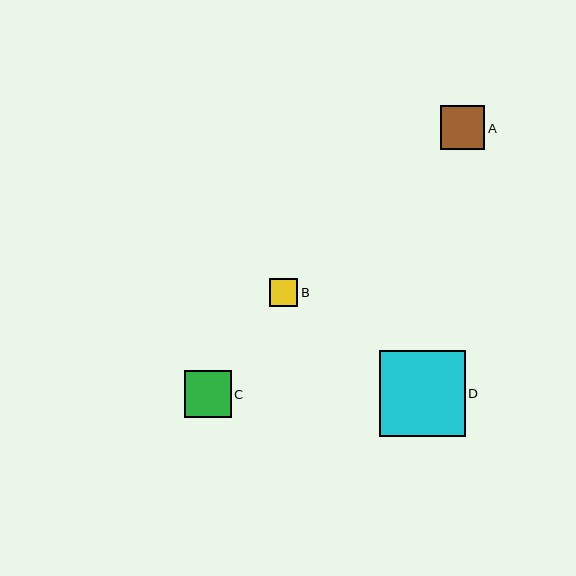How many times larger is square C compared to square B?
Square C is approximately 1.7 times the size of square B.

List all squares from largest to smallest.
From largest to smallest: D, C, A, B.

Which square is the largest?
Square D is the largest with a size of approximately 86 pixels.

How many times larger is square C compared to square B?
Square C is approximately 1.7 times the size of square B.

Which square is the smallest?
Square B is the smallest with a size of approximately 28 pixels.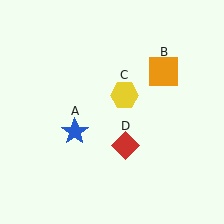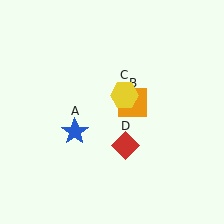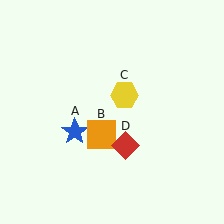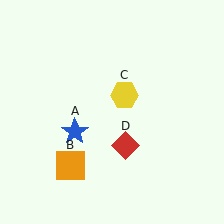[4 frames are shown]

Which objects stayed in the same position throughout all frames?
Blue star (object A) and yellow hexagon (object C) and red diamond (object D) remained stationary.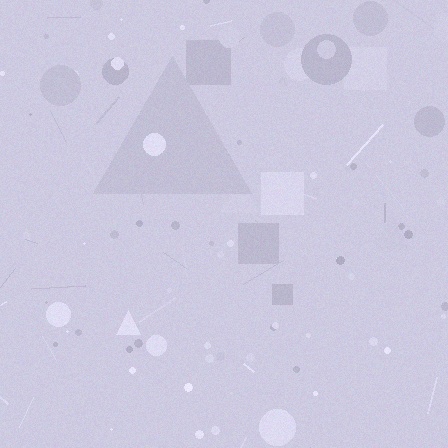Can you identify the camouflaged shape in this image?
The camouflaged shape is a triangle.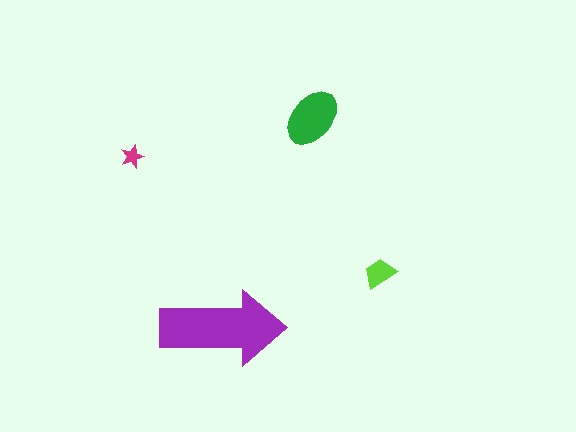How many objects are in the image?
There are 4 objects in the image.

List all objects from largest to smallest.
The purple arrow, the green ellipse, the lime trapezoid, the magenta star.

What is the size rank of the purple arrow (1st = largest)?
1st.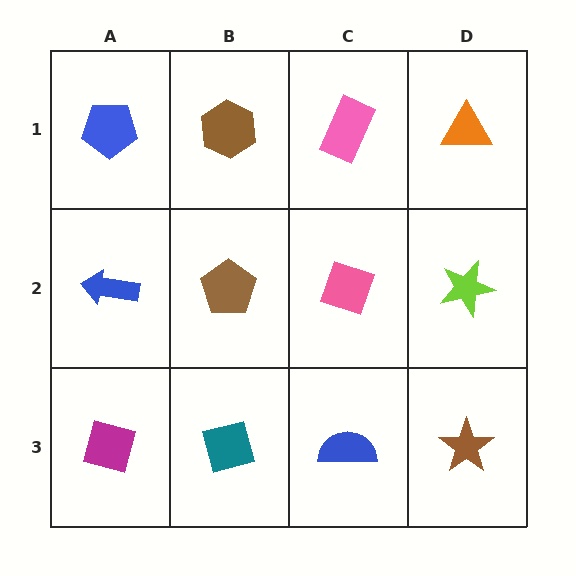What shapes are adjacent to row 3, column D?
A lime star (row 2, column D), a blue semicircle (row 3, column C).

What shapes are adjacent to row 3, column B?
A brown pentagon (row 2, column B), a magenta diamond (row 3, column A), a blue semicircle (row 3, column C).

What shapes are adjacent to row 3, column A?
A blue arrow (row 2, column A), a teal square (row 3, column B).